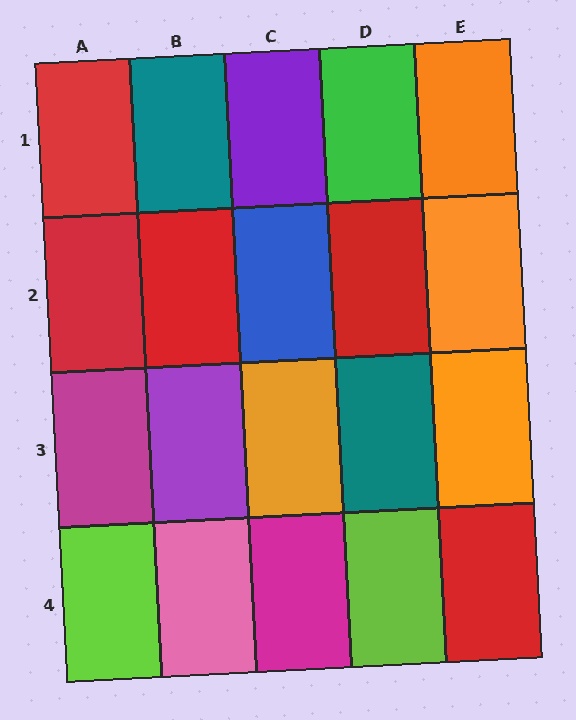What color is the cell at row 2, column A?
Red.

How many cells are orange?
4 cells are orange.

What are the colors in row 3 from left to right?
Magenta, purple, orange, teal, orange.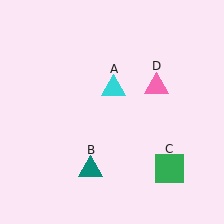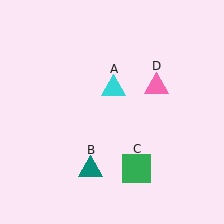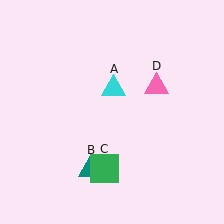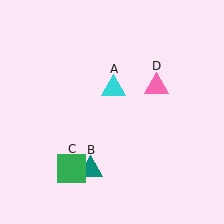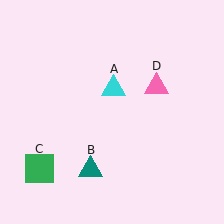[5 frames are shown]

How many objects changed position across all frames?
1 object changed position: green square (object C).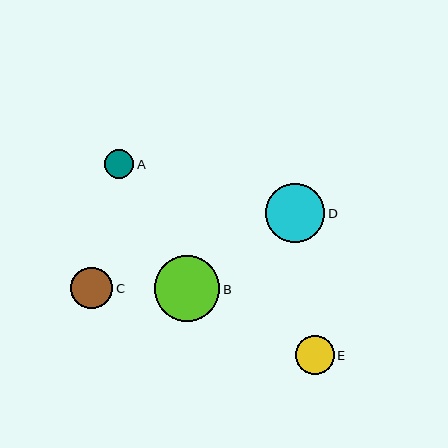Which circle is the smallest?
Circle A is the smallest with a size of approximately 29 pixels.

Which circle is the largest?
Circle B is the largest with a size of approximately 66 pixels.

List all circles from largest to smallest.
From largest to smallest: B, D, C, E, A.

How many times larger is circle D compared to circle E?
Circle D is approximately 1.5 times the size of circle E.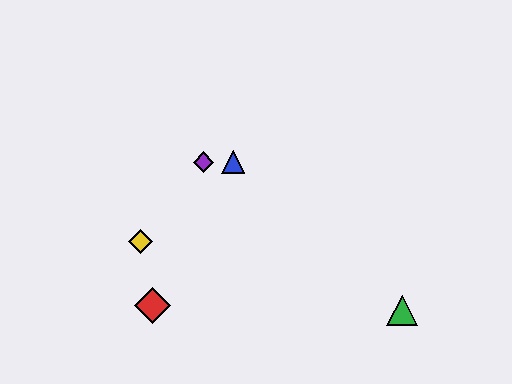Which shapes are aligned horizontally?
The blue triangle, the purple diamond are aligned horizontally.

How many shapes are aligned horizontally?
2 shapes (the blue triangle, the purple diamond) are aligned horizontally.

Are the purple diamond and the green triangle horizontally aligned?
No, the purple diamond is at y≈162 and the green triangle is at y≈311.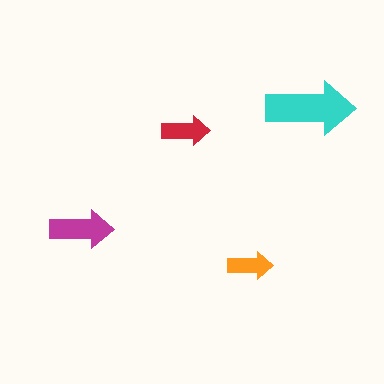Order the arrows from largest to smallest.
the cyan one, the magenta one, the red one, the orange one.